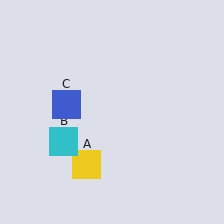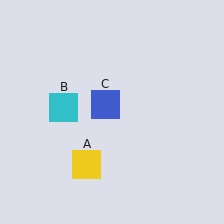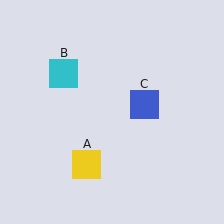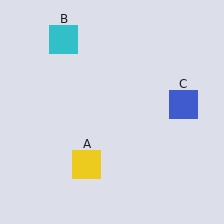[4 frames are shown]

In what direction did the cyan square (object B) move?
The cyan square (object B) moved up.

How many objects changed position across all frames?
2 objects changed position: cyan square (object B), blue square (object C).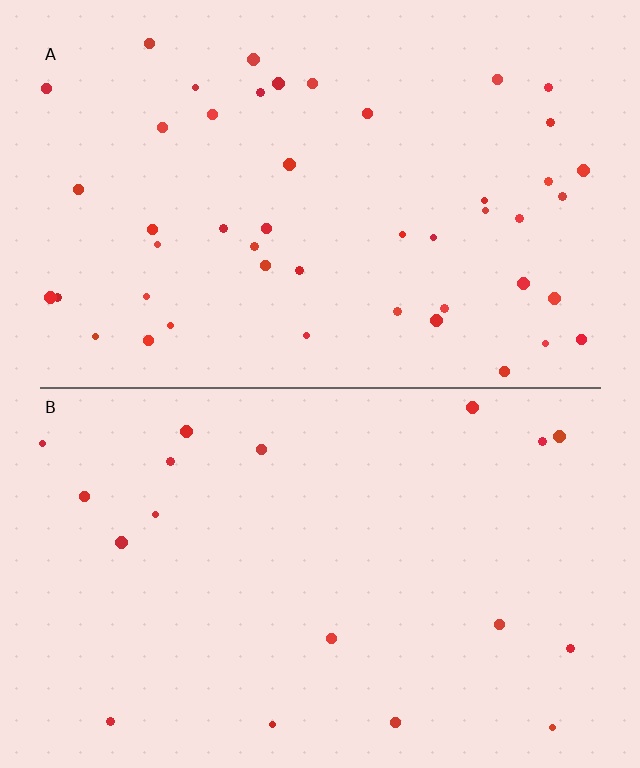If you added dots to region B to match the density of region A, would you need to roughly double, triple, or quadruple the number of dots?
Approximately triple.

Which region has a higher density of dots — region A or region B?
A (the top).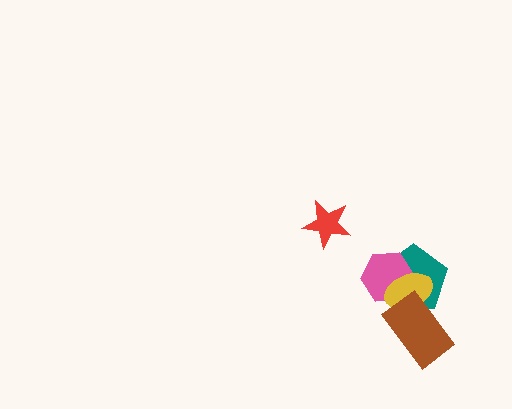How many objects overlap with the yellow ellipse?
3 objects overlap with the yellow ellipse.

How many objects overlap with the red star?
0 objects overlap with the red star.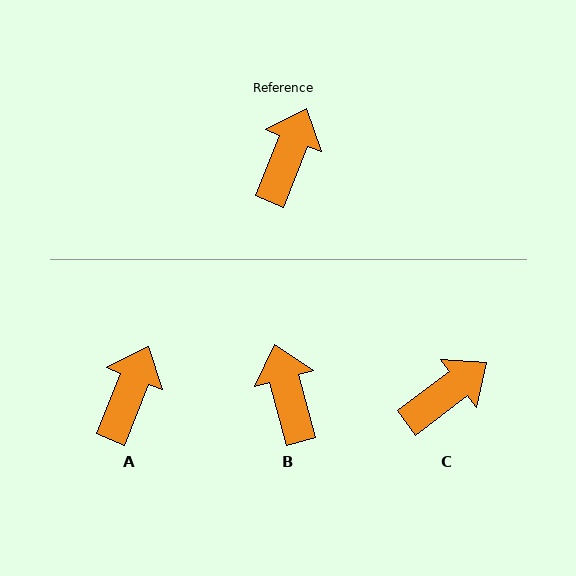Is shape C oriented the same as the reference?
No, it is off by about 31 degrees.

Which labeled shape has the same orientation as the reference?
A.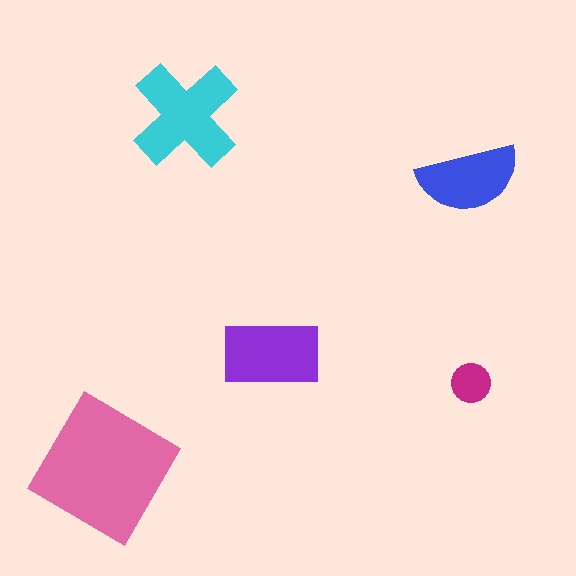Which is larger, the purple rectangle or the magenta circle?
The purple rectangle.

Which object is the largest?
The pink diamond.